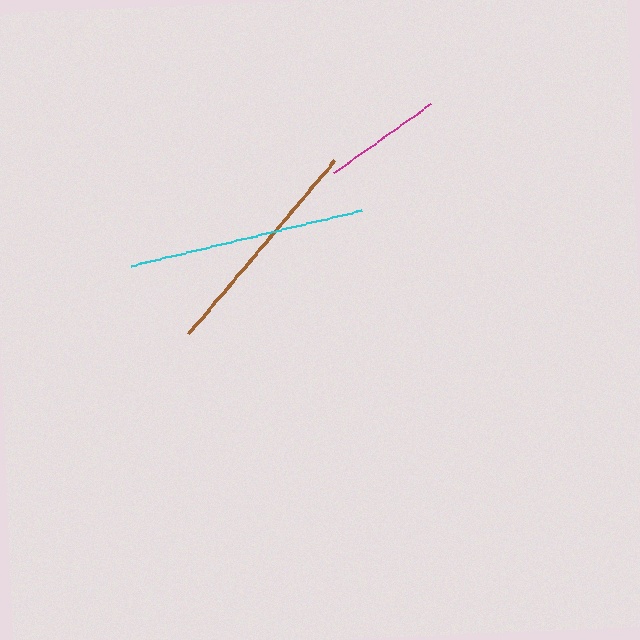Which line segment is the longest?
The cyan line is the longest at approximately 238 pixels.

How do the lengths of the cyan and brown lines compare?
The cyan and brown lines are approximately the same length.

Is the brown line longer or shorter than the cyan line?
The cyan line is longer than the brown line.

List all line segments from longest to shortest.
From longest to shortest: cyan, brown, magenta.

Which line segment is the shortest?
The magenta line is the shortest at approximately 120 pixels.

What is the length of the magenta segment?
The magenta segment is approximately 120 pixels long.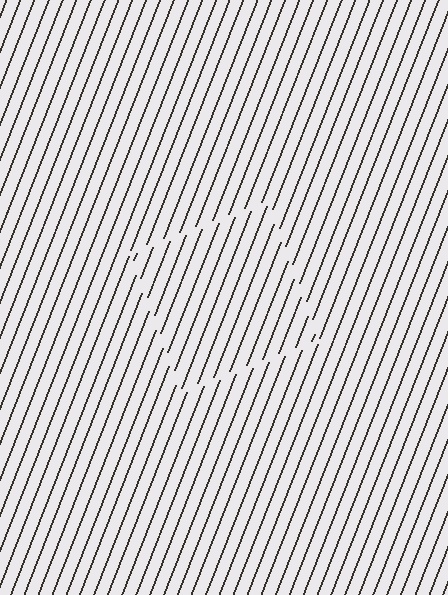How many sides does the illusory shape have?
4 sides — the line-ends trace a square.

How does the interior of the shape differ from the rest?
The interior of the shape contains the same grating, shifted by half a period — the contour is defined by the phase discontinuity where line-ends from the inner and outer gratings abut.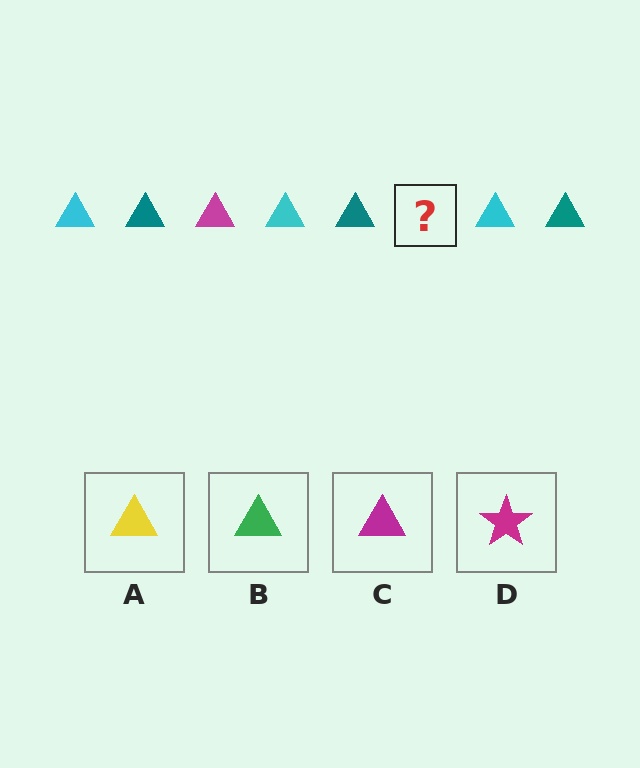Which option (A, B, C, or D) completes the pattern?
C.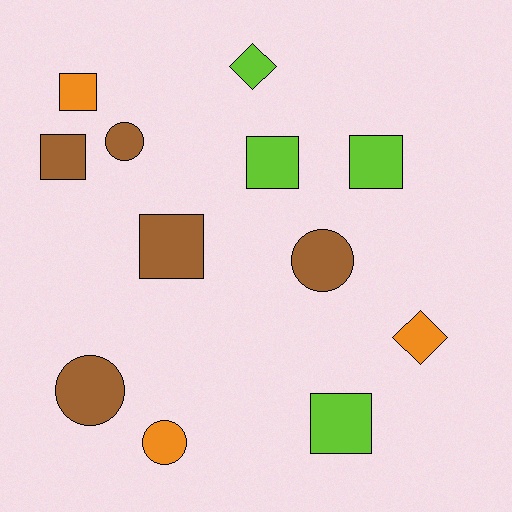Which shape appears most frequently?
Square, with 6 objects.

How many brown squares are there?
There are 2 brown squares.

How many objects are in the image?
There are 12 objects.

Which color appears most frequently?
Brown, with 5 objects.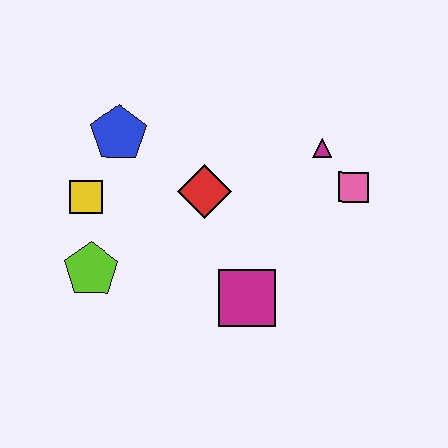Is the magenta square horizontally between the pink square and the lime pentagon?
Yes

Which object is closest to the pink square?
The magenta triangle is closest to the pink square.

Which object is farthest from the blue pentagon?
The pink square is farthest from the blue pentagon.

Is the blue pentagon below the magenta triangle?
No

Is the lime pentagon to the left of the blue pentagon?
Yes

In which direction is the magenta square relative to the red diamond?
The magenta square is below the red diamond.